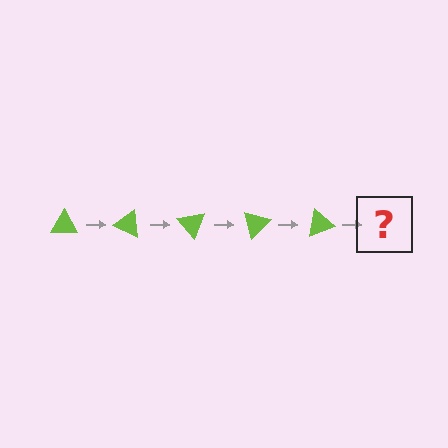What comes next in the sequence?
The next element should be a lime triangle rotated 125 degrees.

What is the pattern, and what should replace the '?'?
The pattern is that the triangle rotates 25 degrees each step. The '?' should be a lime triangle rotated 125 degrees.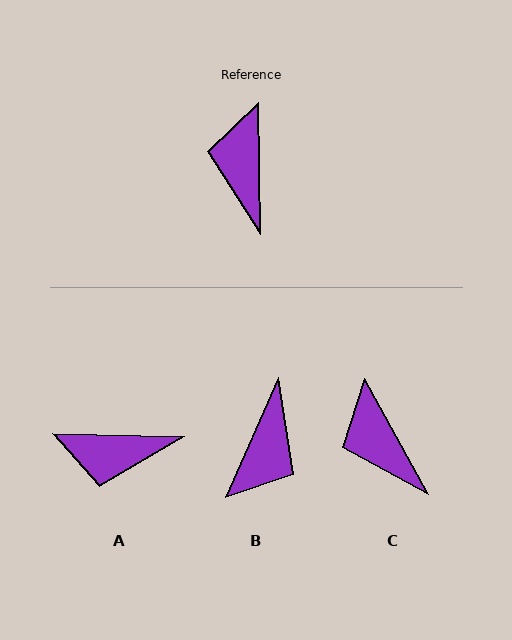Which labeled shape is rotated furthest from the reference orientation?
B, about 155 degrees away.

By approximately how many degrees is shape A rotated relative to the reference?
Approximately 88 degrees counter-clockwise.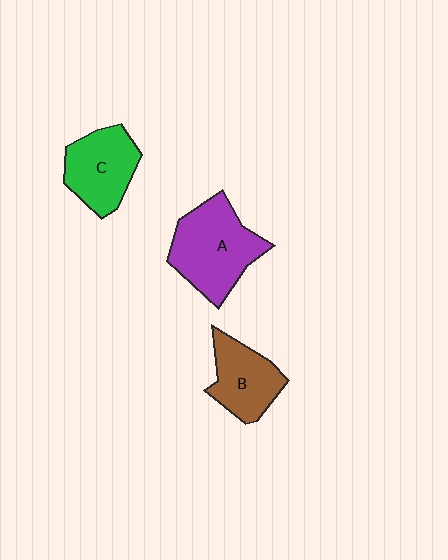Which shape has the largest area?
Shape A (purple).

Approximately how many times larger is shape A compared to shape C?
Approximately 1.3 times.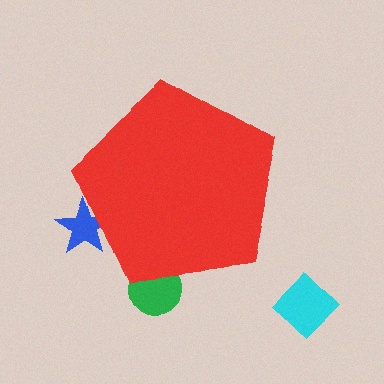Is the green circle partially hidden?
Yes, the green circle is partially hidden behind the red pentagon.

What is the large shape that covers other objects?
A red pentagon.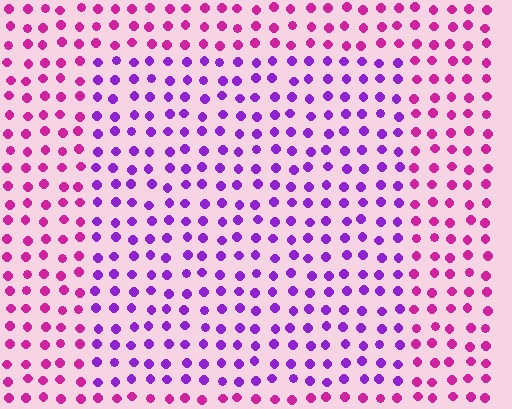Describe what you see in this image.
The image is filled with small magenta elements in a uniform arrangement. A rectangle-shaped region is visible where the elements are tinted to a slightly different hue, forming a subtle color boundary.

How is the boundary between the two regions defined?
The boundary is defined purely by a slight shift in hue (about 39 degrees). Spacing, size, and orientation are identical on both sides.